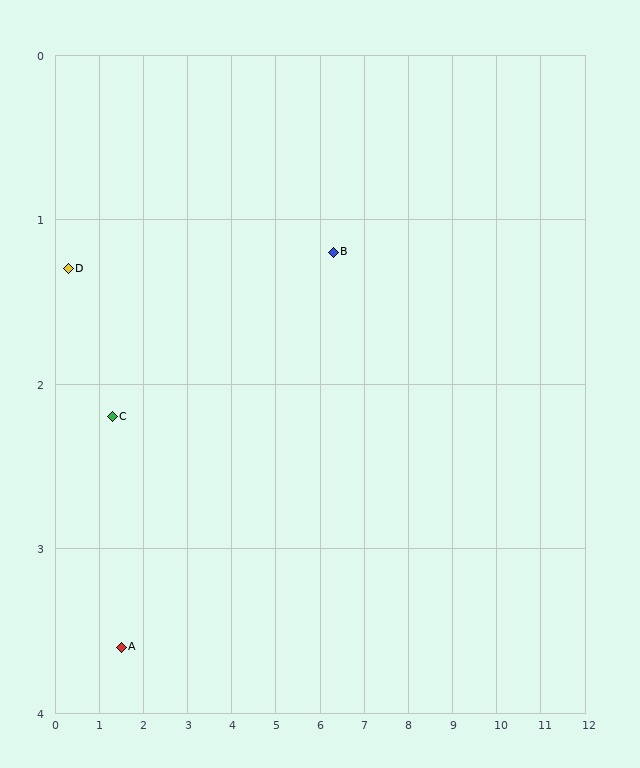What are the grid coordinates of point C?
Point C is at approximately (1.3, 2.2).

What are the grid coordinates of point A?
Point A is at approximately (1.5, 3.6).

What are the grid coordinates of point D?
Point D is at approximately (0.3, 1.3).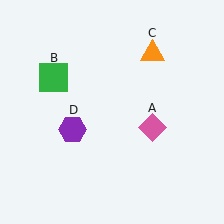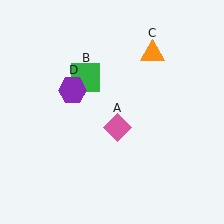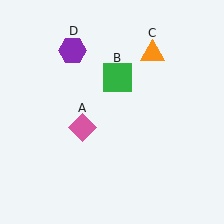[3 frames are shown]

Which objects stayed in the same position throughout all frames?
Orange triangle (object C) remained stationary.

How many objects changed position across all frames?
3 objects changed position: pink diamond (object A), green square (object B), purple hexagon (object D).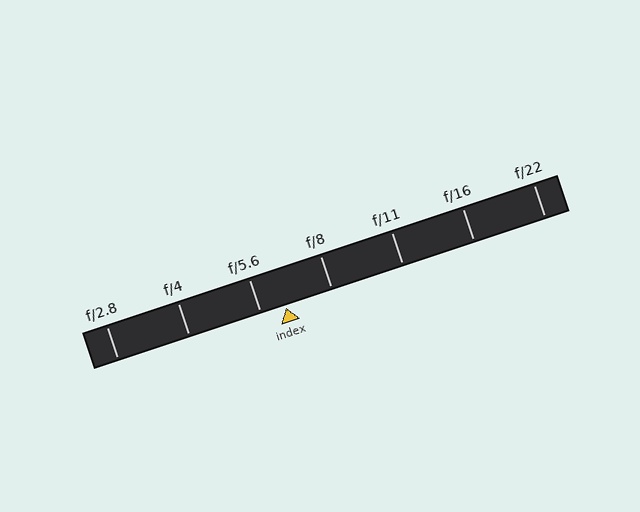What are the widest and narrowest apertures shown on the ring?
The widest aperture shown is f/2.8 and the narrowest is f/22.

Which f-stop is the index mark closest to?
The index mark is closest to f/5.6.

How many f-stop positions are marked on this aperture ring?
There are 7 f-stop positions marked.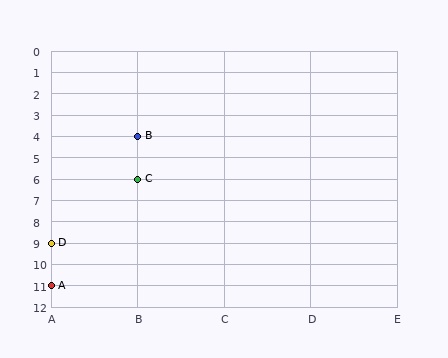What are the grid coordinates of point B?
Point B is at grid coordinates (B, 4).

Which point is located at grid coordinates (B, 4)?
Point B is at (B, 4).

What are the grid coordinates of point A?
Point A is at grid coordinates (A, 11).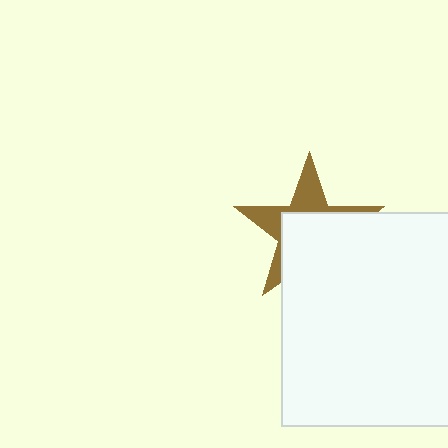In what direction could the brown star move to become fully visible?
The brown star could move up. That would shift it out from behind the white rectangle entirely.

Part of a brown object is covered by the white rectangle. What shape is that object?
It is a star.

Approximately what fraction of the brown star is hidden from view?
Roughly 59% of the brown star is hidden behind the white rectangle.